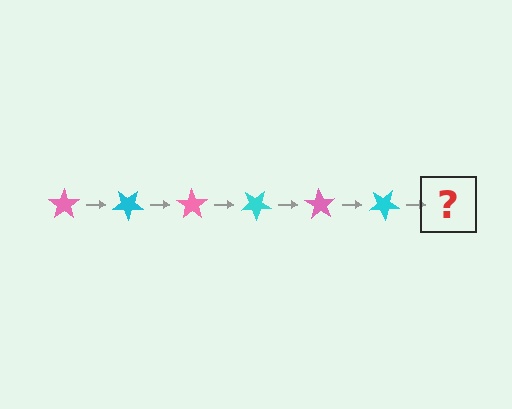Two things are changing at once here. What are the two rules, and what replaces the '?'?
The two rules are that it rotates 35 degrees each step and the color cycles through pink and cyan. The '?' should be a pink star, rotated 210 degrees from the start.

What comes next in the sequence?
The next element should be a pink star, rotated 210 degrees from the start.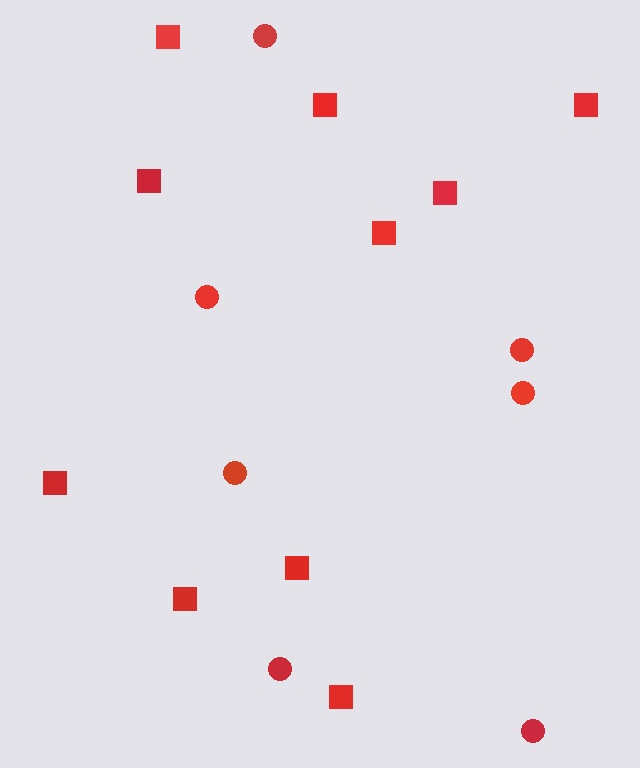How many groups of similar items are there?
There are 2 groups: one group of circles (7) and one group of squares (10).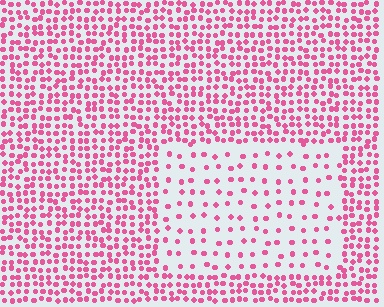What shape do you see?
I see a rectangle.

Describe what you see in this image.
The image contains small pink elements arranged at two different densities. A rectangle-shaped region is visible where the elements are less densely packed than the surrounding area.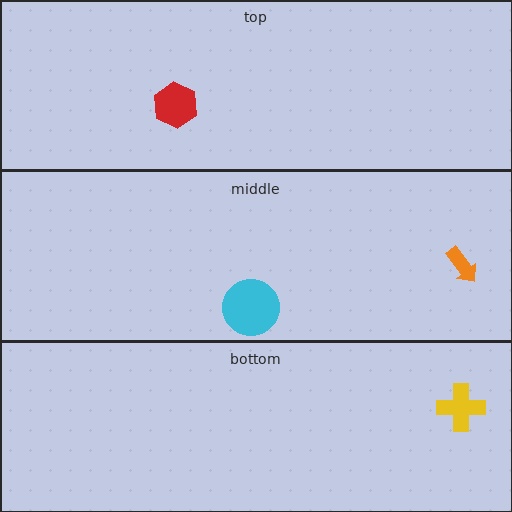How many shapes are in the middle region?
2.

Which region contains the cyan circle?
The middle region.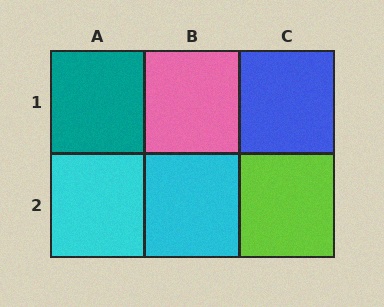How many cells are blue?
1 cell is blue.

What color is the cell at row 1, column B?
Pink.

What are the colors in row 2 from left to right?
Cyan, cyan, lime.